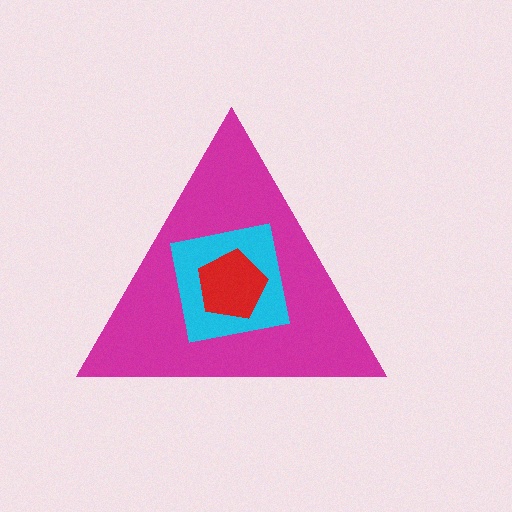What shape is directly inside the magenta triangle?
The cyan square.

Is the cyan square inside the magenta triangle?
Yes.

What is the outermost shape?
The magenta triangle.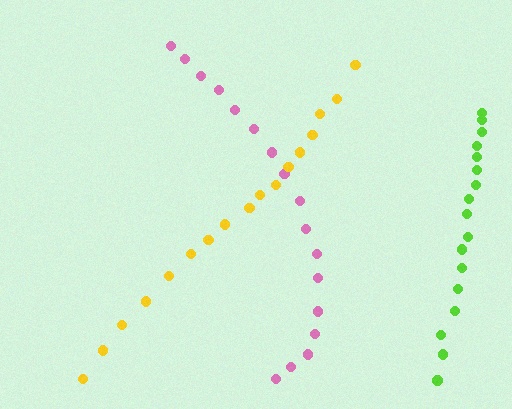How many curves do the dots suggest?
There are 3 distinct paths.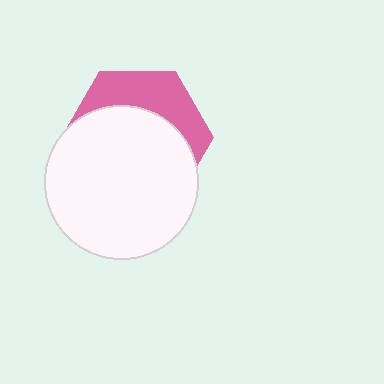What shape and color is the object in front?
The object in front is a white circle.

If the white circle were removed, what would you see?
You would see the complete pink hexagon.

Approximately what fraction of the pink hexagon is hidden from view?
Roughly 66% of the pink hexagon is hidden behind the white circle.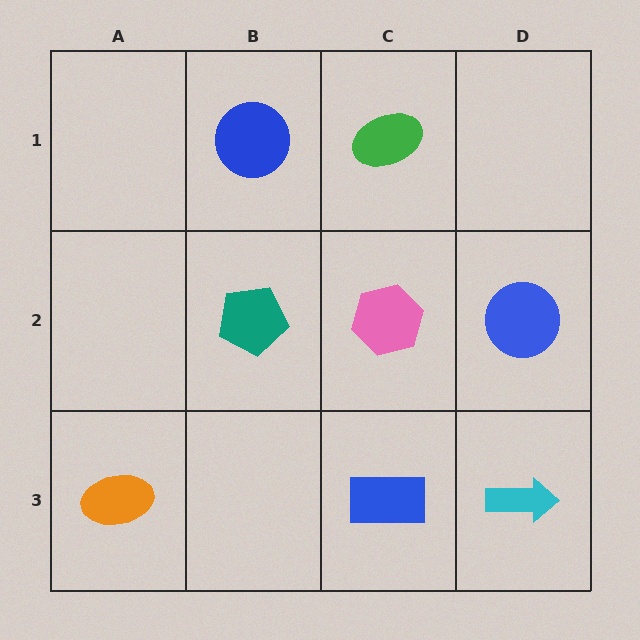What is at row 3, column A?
An orange ellipse.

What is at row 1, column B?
A blue circle.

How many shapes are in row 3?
3 shapes.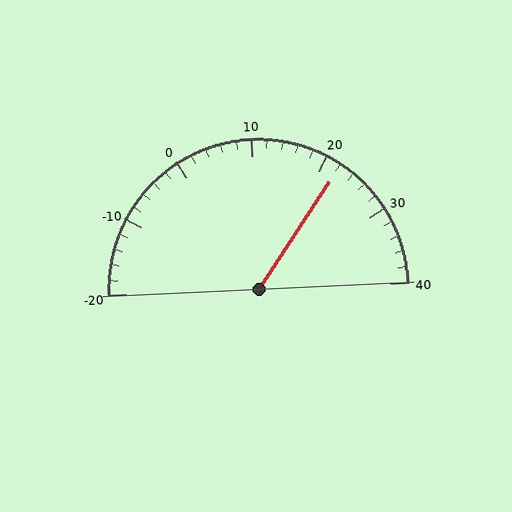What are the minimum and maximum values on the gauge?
The gauge ranges from -20 to 40.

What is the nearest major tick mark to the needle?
The nearest major tick mark is 20.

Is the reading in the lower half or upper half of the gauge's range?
The reading is in the upper half of the range (-20 to 40).